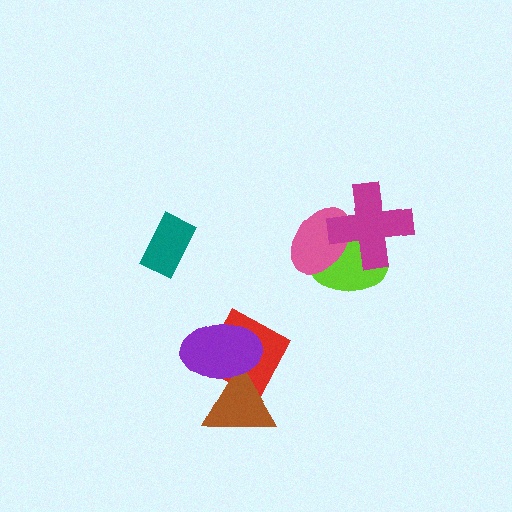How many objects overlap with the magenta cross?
2 objects overlap with the magenta cross.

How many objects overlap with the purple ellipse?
2 objects overlap with the purple ellipse.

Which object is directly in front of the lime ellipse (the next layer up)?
The pink ellipse is directly in front of the lime ellipse.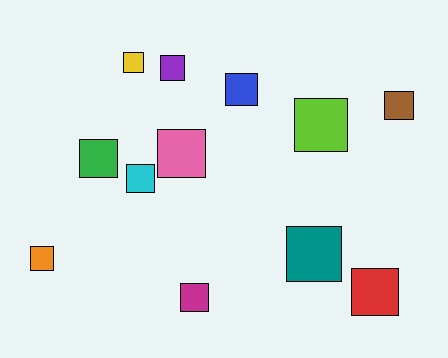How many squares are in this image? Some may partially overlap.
There are 12 squares.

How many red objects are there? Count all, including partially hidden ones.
There is 1 red object.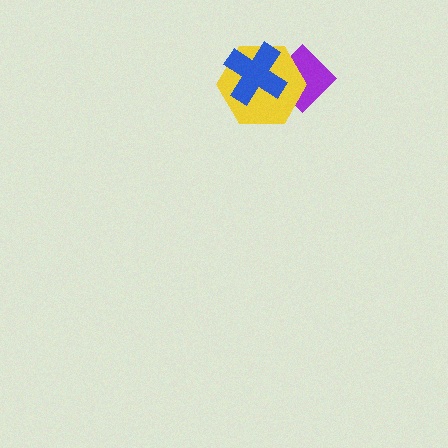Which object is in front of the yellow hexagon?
The blue cross is in front of the yellow hexagon.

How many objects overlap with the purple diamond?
2 objects overlap with the purple diamond.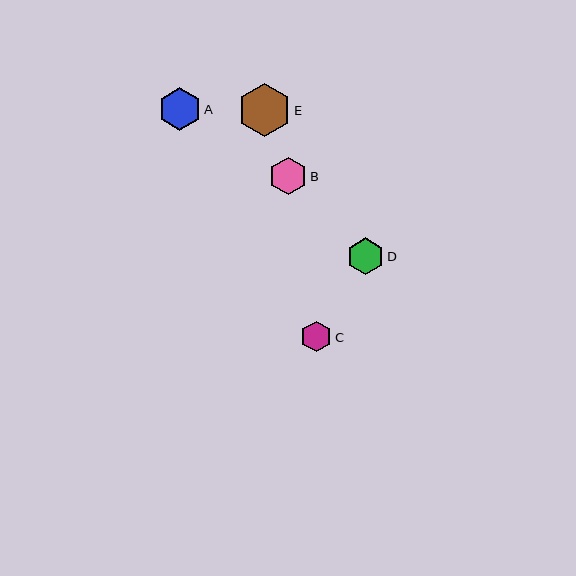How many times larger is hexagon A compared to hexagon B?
Hexagon A is approximately 1.2 times the size of hexagon B.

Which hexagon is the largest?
Hexagon E is the largest with a size of approximately 53 pixels.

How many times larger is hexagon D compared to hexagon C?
Hexagon D is approximately 1.2 times the size of hexagon C.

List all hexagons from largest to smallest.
From largest to smallest: E, A, B, D, C.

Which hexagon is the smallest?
Hexagon C is the smallest with a size of approximately 31 pixels.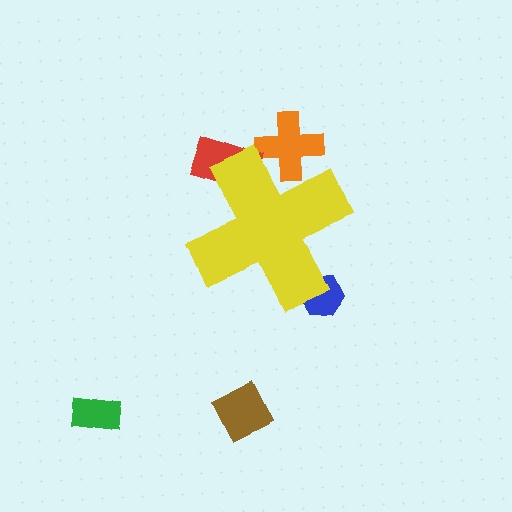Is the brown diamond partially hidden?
No, the brown diamond is fully visible.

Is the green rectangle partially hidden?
No, the green rectangle is fully visible.